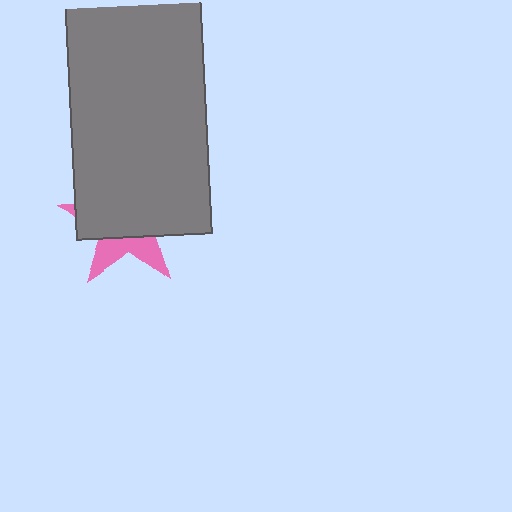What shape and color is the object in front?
The object in front is a gray rectangle.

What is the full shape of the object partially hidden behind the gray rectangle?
The partially hidden object is a pink star.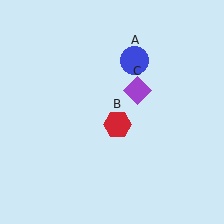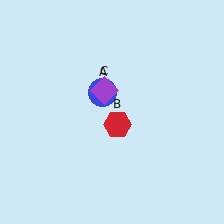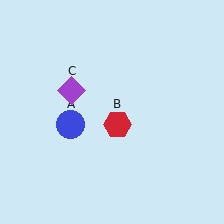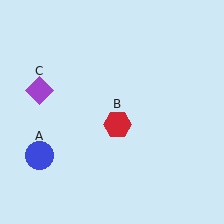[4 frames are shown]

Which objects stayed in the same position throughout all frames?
Red hexagon (object B) remained stationary.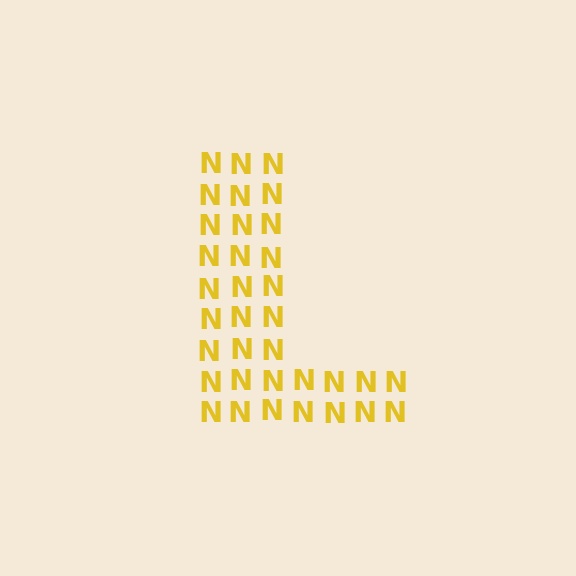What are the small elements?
The small elements are letter N's.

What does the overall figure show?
The overall figure shows the letter L.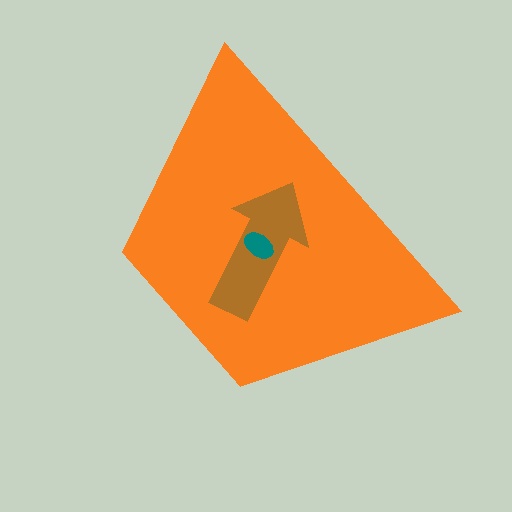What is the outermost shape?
The orange trapezoid.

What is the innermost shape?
The teal ellipse.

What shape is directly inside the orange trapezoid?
The brown arrow.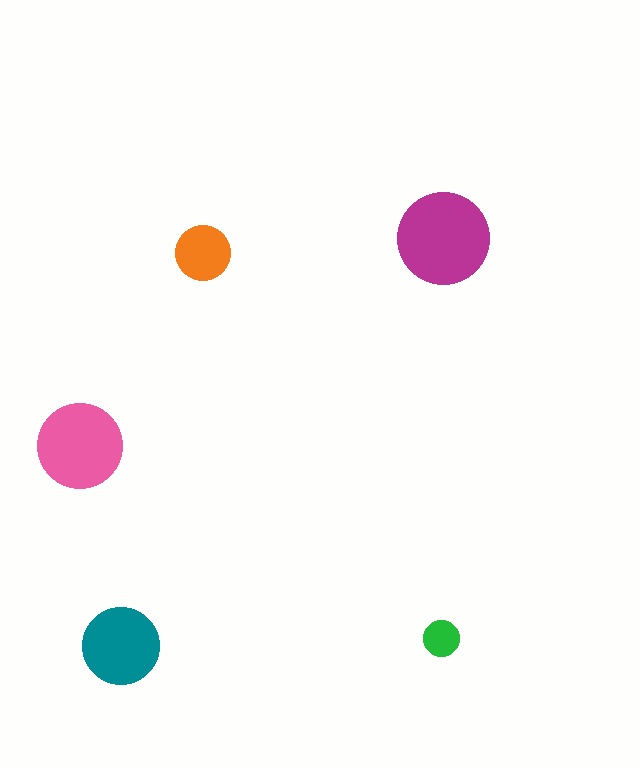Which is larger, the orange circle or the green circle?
The orange one.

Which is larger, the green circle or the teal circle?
The teal one.